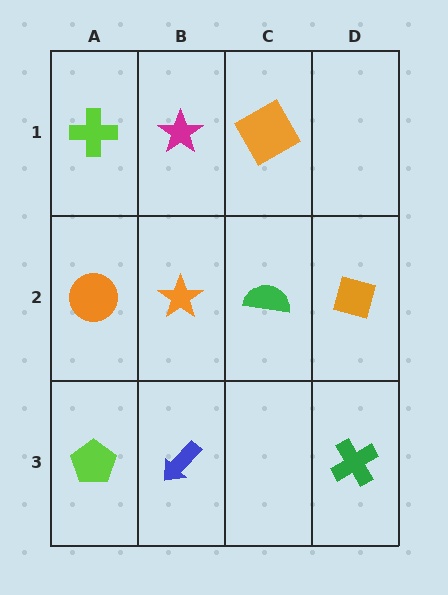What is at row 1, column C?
An orange diamond.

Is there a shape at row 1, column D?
No, that cell is empty.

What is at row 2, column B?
An orange star.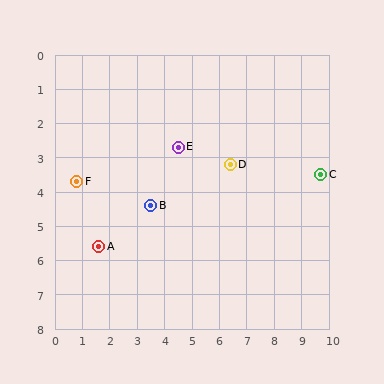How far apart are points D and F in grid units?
Points D and F are about 5.6 grid units apart.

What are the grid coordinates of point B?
Point B is at approximately (3.5, 4.4).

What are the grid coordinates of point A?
Point A is at approximately (1.6, 5.6).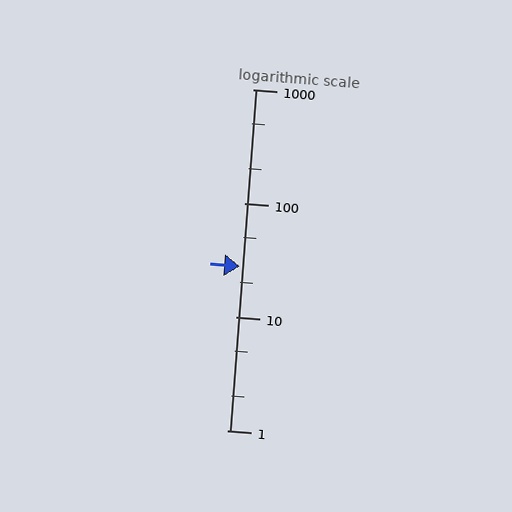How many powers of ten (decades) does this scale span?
The scale spans 3 decades, from 1 to 1000.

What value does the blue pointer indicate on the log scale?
The pointer indicates approximately 28.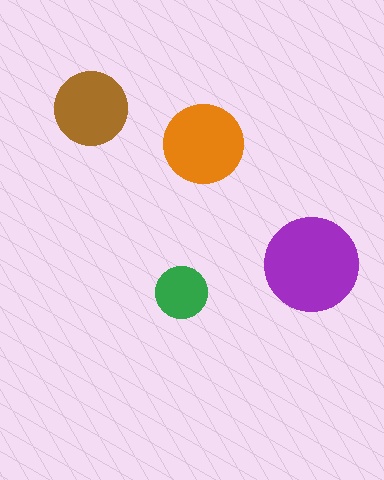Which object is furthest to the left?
The brown circle is leftmost.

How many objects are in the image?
There are 4 objects in the image.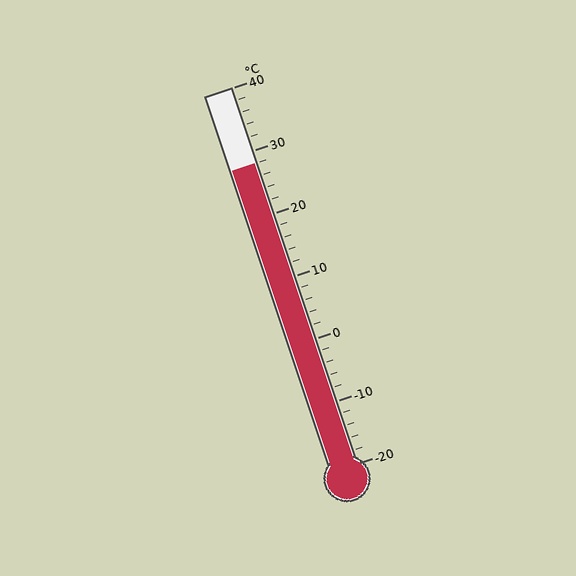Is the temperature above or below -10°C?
The temperature is above -10°C.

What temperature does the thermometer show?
The thermometer shows approximately 28°C.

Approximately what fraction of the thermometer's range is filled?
The thermometer is filled to approximately 80% of its range.